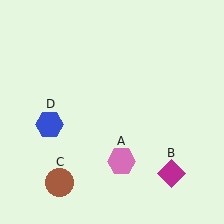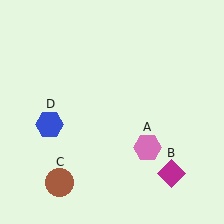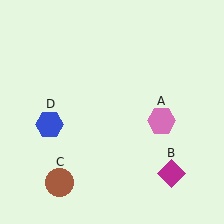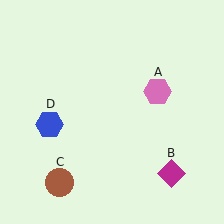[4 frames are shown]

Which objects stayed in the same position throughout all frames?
Magenta diamond (object B) and brown circle (object C) and blue hexagon (object D) remained stationary.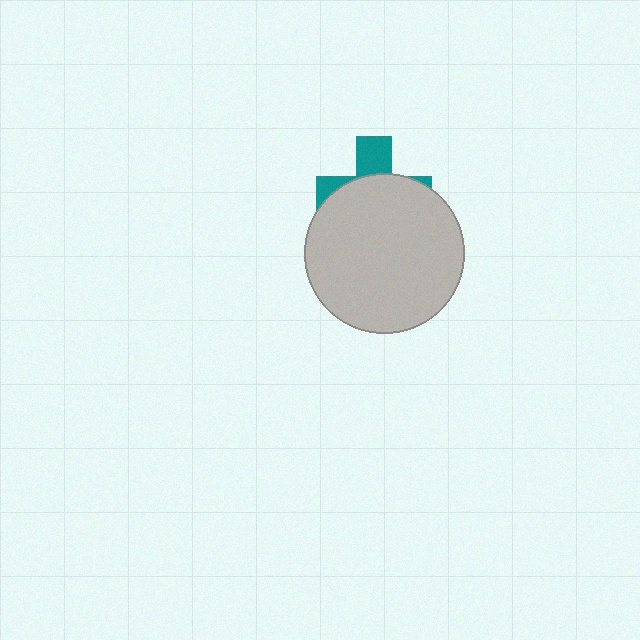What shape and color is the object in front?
The object in front is a light gray circle.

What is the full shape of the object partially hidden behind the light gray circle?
The partially hidden object is a teal cross.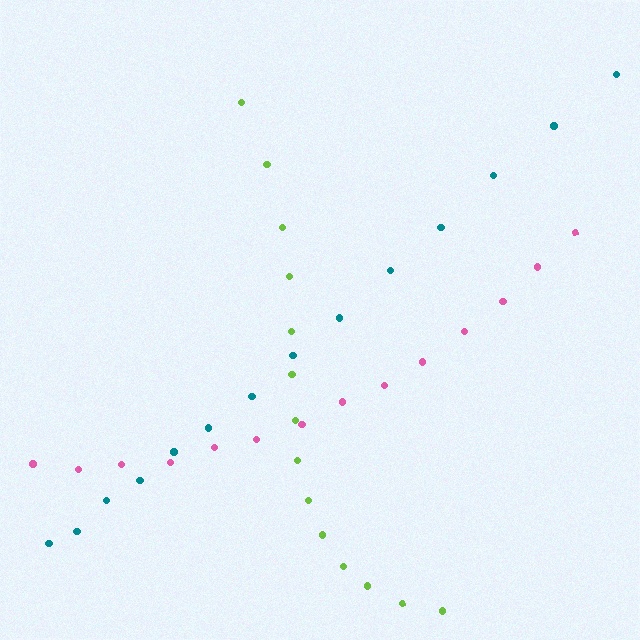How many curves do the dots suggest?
There are 3 distinct paths.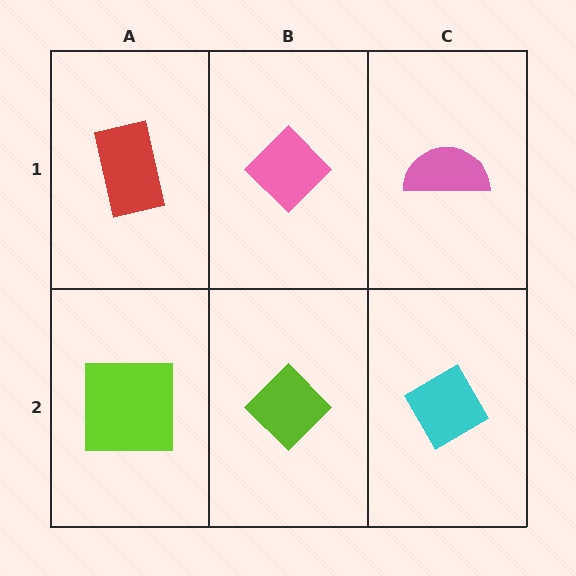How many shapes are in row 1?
3 shapes.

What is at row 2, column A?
A lime square.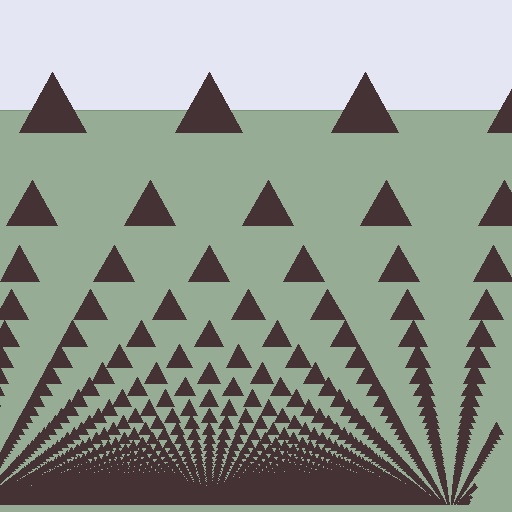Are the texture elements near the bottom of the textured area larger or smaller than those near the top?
Smaller. The gradient is inverted — elements near the bottom are smaller and denser.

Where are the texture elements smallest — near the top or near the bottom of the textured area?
Near the bottom.